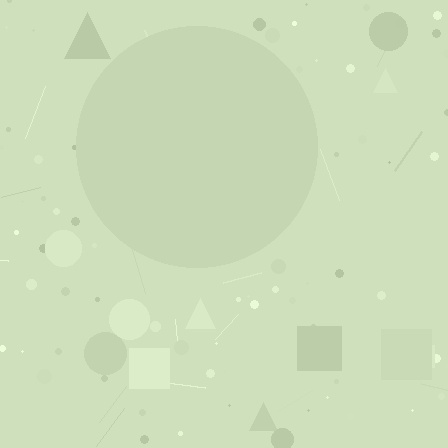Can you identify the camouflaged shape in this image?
The camouflaged shape is a circle.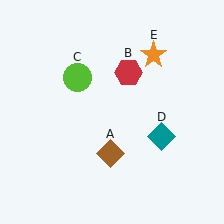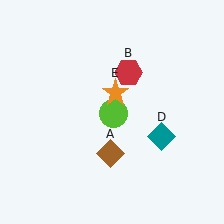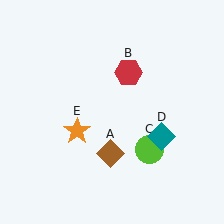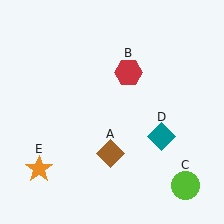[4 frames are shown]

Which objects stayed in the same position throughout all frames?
Brown diamond (object A) and red hexagon (object B) and teal diamond (object D) remained stationary.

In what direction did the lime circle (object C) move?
The lime circle (object C) moved down and to the right.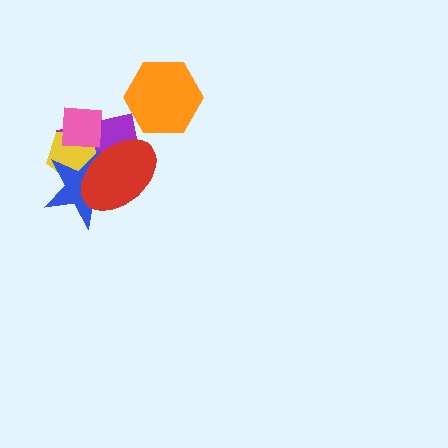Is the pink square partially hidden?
Yes, it is partially covered by another shape.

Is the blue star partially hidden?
Yes, it is partially covered by another shape.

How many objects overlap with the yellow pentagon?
4 objects overlap with the yellow pentagon.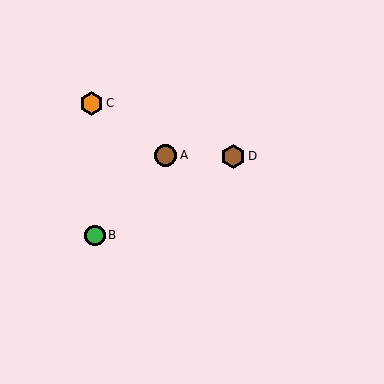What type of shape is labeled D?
Shape D is a brown hexagon.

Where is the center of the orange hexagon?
The center of the orange hexagon is at (92, 103).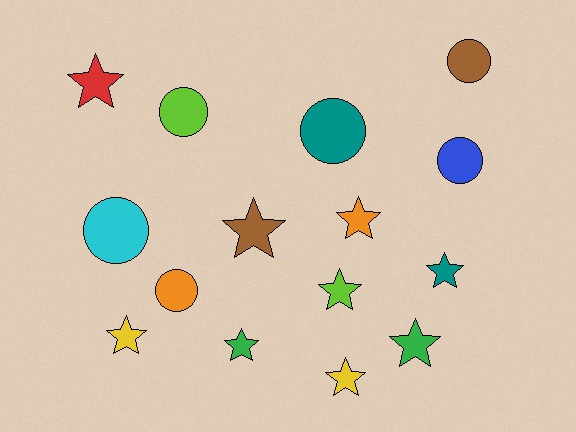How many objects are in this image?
There are 15 objects.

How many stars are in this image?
There are 9 stars.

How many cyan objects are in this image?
There is 1 cyan object.